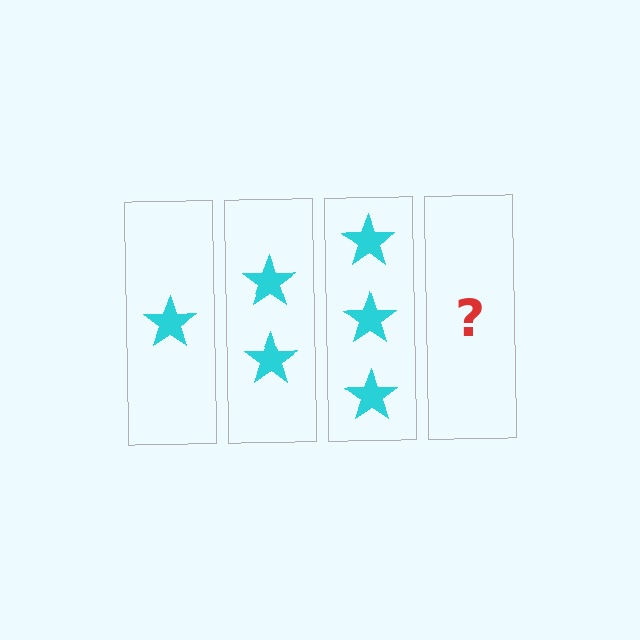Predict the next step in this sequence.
The next step is 4 stars.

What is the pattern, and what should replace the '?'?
The pattern is that each step adds one more star. The '?' should be 4 stars.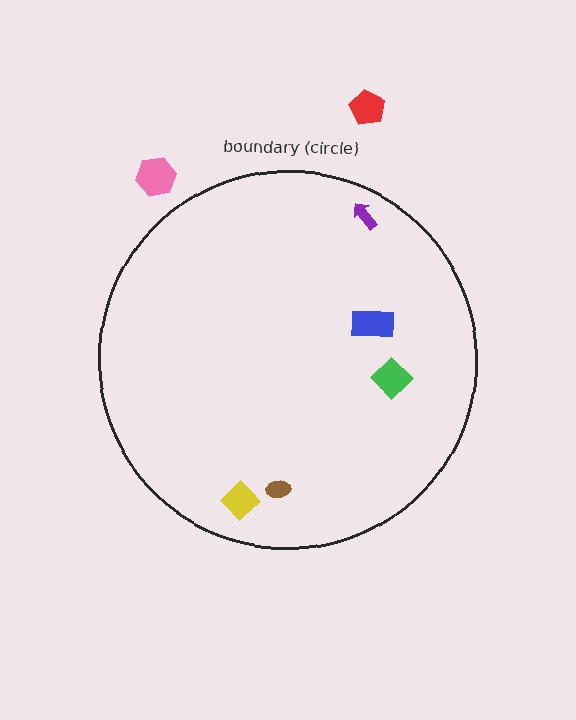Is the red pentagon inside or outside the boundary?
Outside.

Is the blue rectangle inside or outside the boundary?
Inside.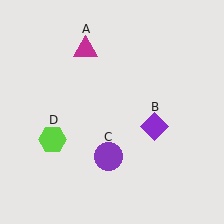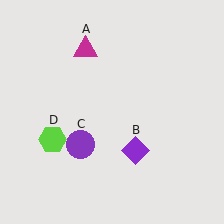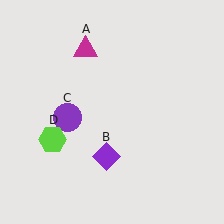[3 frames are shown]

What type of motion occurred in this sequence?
The purple diamond (object B), purple circle (object C) rotated clockwise around the center of the scene.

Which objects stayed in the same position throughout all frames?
Magenta triangle (object A) and lime hexagon (object D) remained stationary.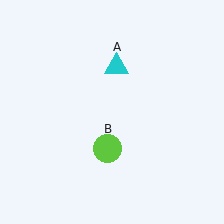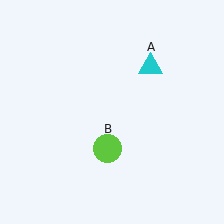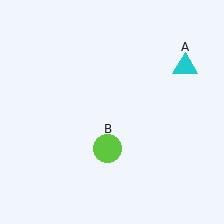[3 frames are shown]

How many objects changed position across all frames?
1 object changed position: cyan triangle (object A).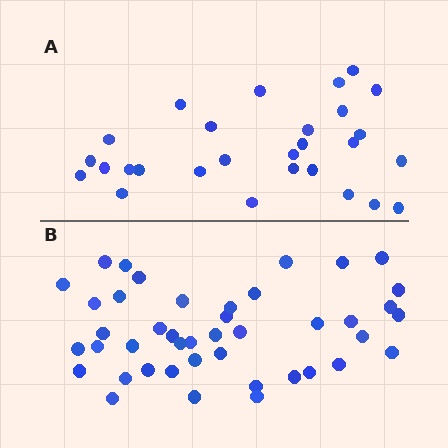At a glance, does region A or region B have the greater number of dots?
Region B (the bottom region) has more dots.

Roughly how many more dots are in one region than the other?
Region B has approximately 15 more dots than region A.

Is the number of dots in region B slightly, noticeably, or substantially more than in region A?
Region B has substantially more. The ratio is roughly 1.5 to 1.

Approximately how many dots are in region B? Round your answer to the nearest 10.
About 40 dots. (The exact count is 43, which rounds to 40.)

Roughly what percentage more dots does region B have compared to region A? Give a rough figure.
About 55% more.